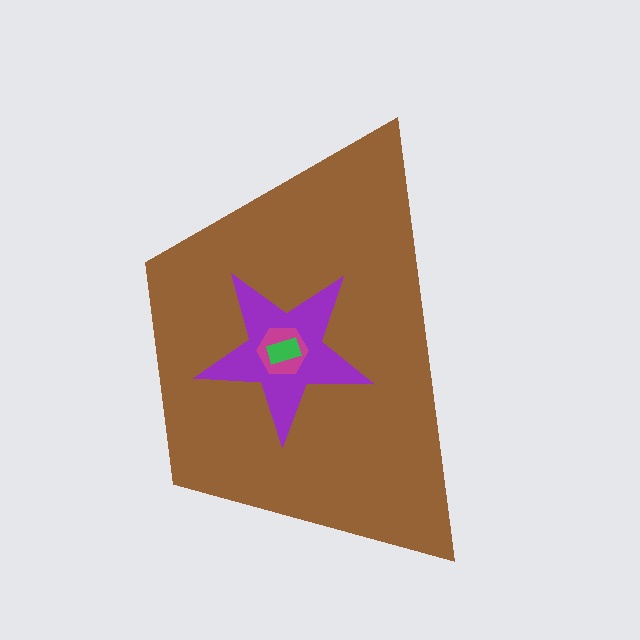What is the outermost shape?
The brown trapezoid.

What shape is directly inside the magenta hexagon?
The green rectangle.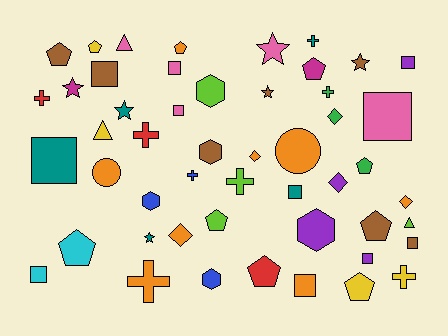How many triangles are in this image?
There are 3 triangles.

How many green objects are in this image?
There are 3 green objects.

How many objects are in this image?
There are 50 objects.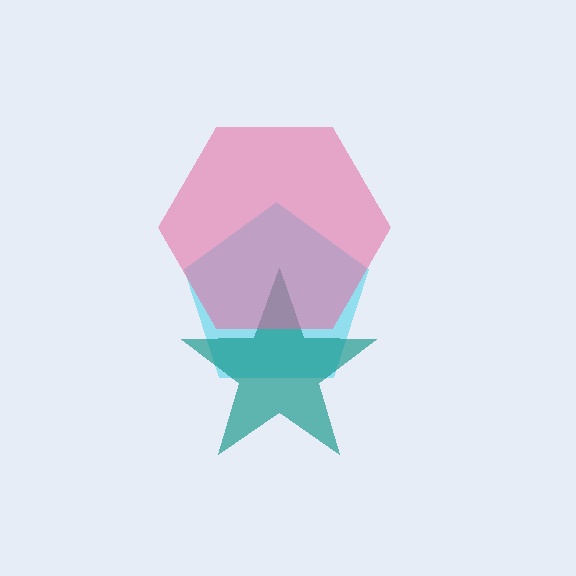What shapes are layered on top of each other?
The layered shapes are: a cyan pentagon, a teal star, a pink hexagon.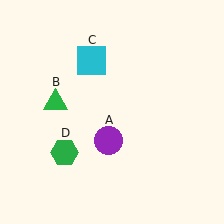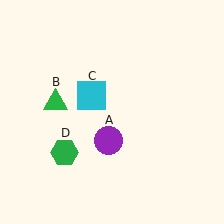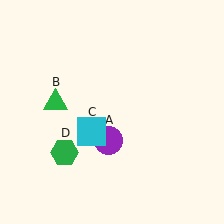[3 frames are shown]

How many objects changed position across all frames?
1 object changed position: cyan square (object C).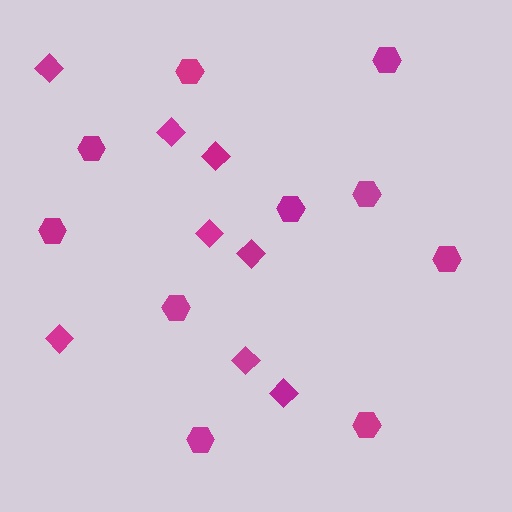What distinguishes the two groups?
There are 2 groups: one group of diamonds (8) and one group of hexagons (10).